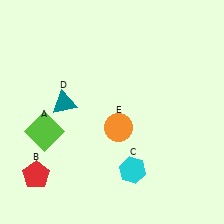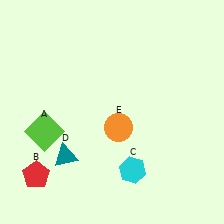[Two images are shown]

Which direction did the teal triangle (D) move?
The teal triangle (D) moved down.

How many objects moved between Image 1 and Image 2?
1 object moved between the two images.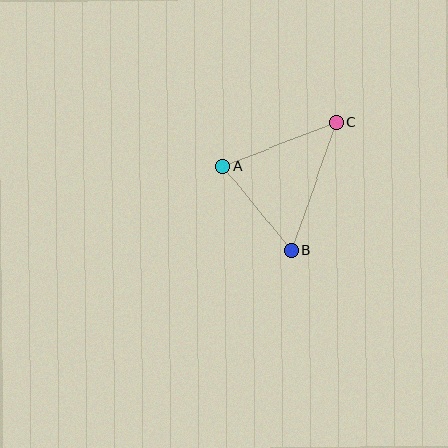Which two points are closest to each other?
Points A and B are closest to each other.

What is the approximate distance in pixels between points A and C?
The distance between A and C is approximately 121 pixels.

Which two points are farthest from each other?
Points B and C are farthest from each other.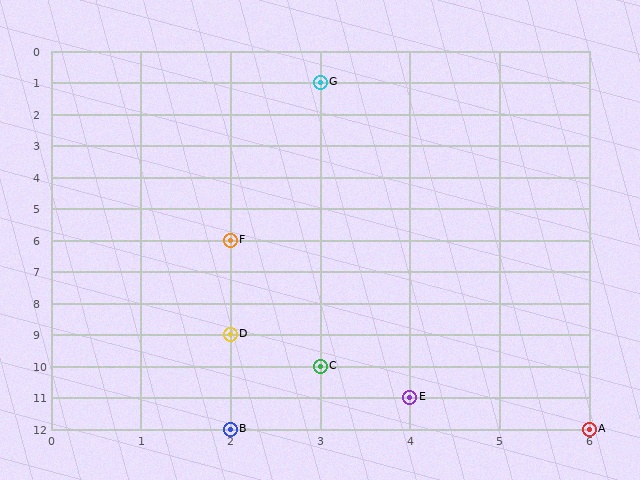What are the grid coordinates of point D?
Point D is at grid coordinates (2, 9).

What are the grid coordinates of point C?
Point C is at grid coordinates (3, 10).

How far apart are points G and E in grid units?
Points G and E are 1 column and 10 rows apart (about 10.0 grid units diagonally).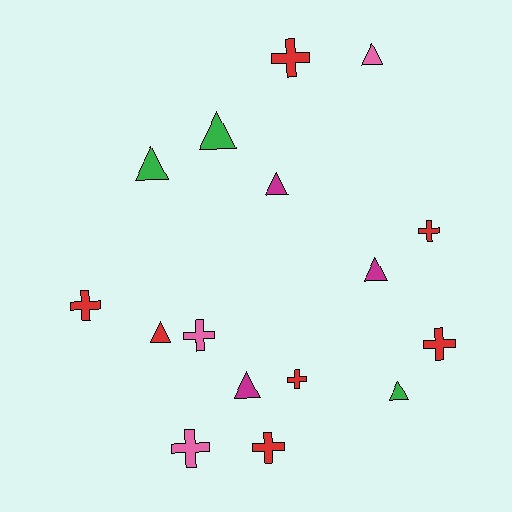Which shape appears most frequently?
Triangle, with 8 objects.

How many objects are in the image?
There are 16 objects.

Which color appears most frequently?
Red, with 7 objects.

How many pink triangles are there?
There is 1 pink triangle.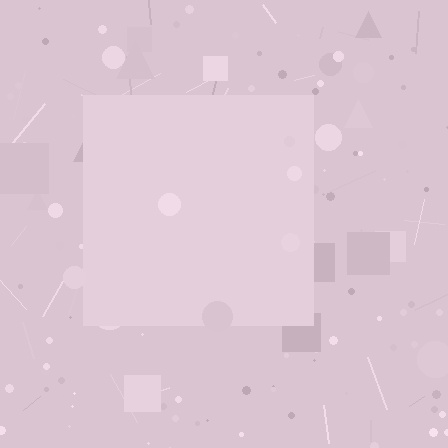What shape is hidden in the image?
A square is hidden in the image.